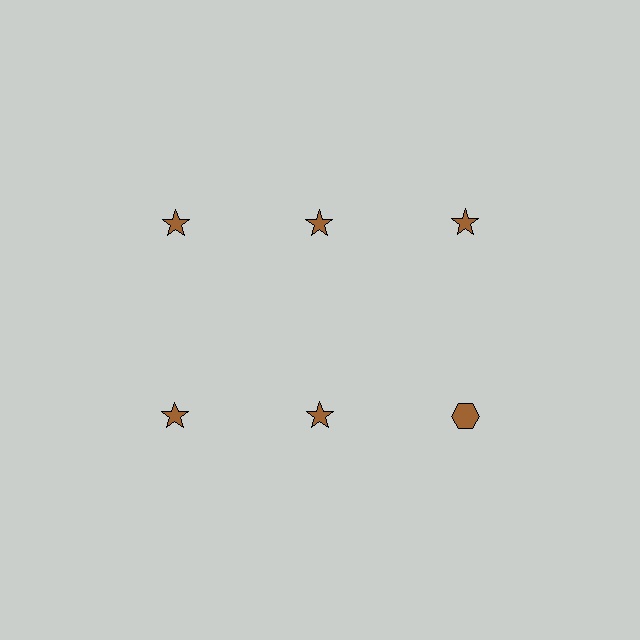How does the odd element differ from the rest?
It has a different shape: hexagon instead of star.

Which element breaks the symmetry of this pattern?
The brown hexagon in the second row, center column breaks the symmetry. All other shapes are brown stars.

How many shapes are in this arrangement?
There are 6 shapes arranged in a grid pattern.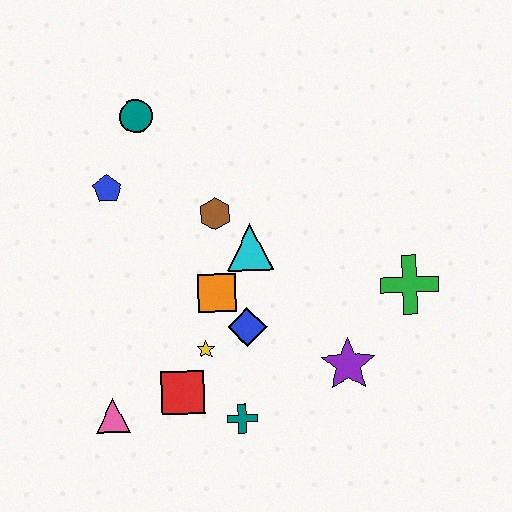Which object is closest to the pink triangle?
The red square is closest to the pink triangle.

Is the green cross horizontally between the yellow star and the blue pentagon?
No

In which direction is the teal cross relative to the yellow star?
The teal cross is below the yellow star.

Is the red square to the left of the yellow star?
Yes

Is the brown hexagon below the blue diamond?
No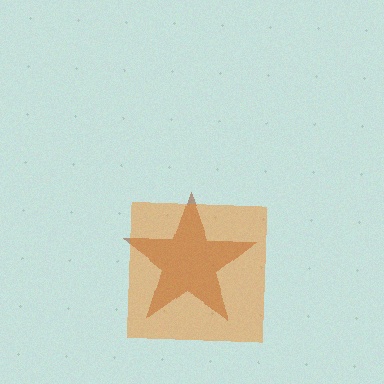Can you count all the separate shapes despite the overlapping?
Yes, there are 2 separate shapes.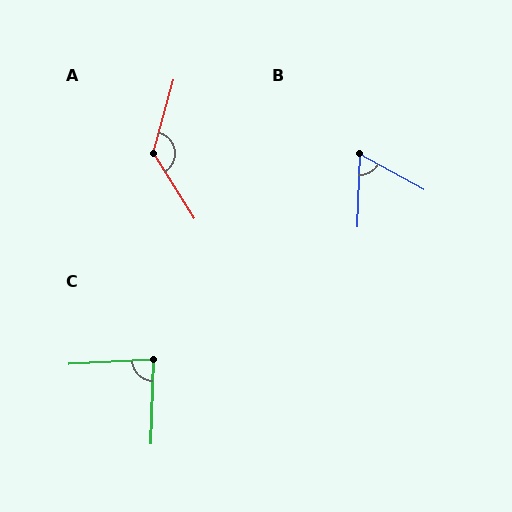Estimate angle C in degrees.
Approximately 85 degrees.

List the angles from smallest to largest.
B (63°), C (85°), A (133°).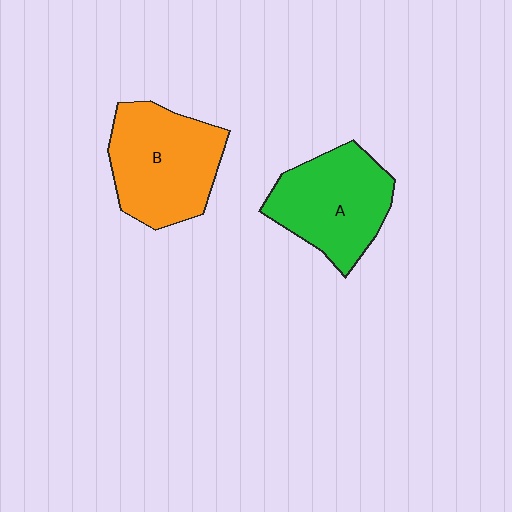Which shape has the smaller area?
Shape A (green).